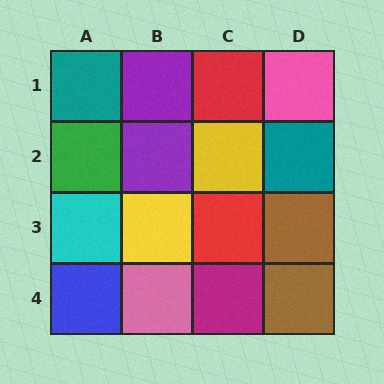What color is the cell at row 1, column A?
Teal.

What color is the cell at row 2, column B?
Purple.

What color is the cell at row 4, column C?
Magenta.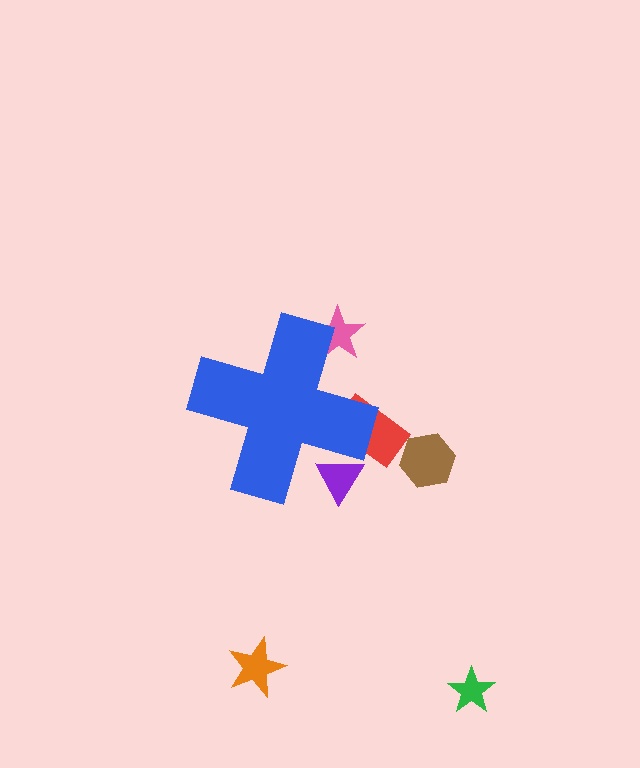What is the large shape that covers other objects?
A blue cross.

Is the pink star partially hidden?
Yes, the pink star is partially hidden behind the blue cross.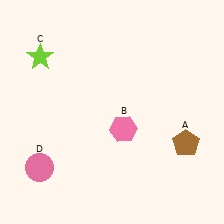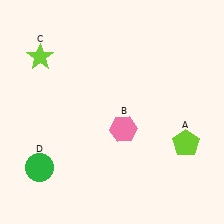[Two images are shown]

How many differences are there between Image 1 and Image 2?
There are 2 differences between the two images.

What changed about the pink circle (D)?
In Image 1, D is pink. In Image 2, it changed to green.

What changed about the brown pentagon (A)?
In Image 1, A is brown. In Image 2, it changed to lime.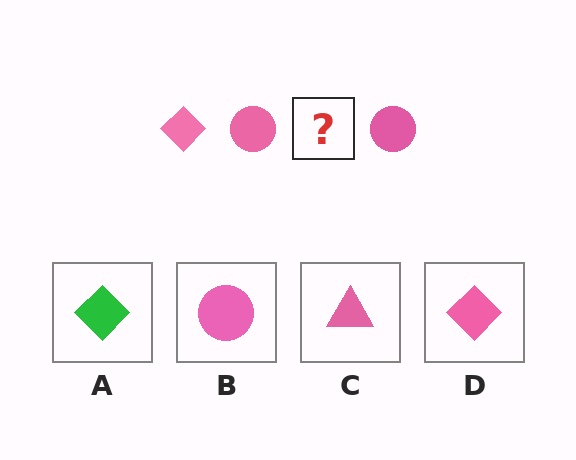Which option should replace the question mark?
Option D.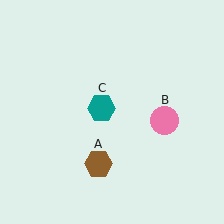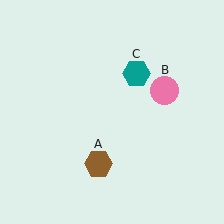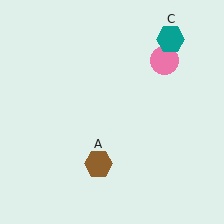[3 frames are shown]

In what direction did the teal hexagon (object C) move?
The teal hexagon (object C) moved up and to the right.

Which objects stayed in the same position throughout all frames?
Brown hexagon (object A) remained stationary.